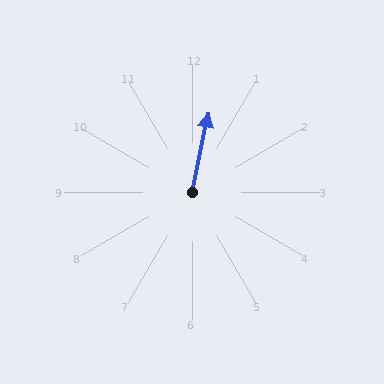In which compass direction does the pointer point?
North.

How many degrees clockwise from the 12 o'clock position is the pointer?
Approximately 12 degrees.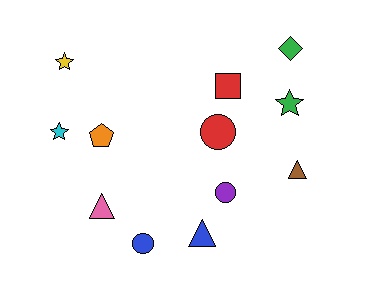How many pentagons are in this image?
There is 1 pentagon.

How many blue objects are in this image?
There are 2 blue objects.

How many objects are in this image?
There are 12 objects.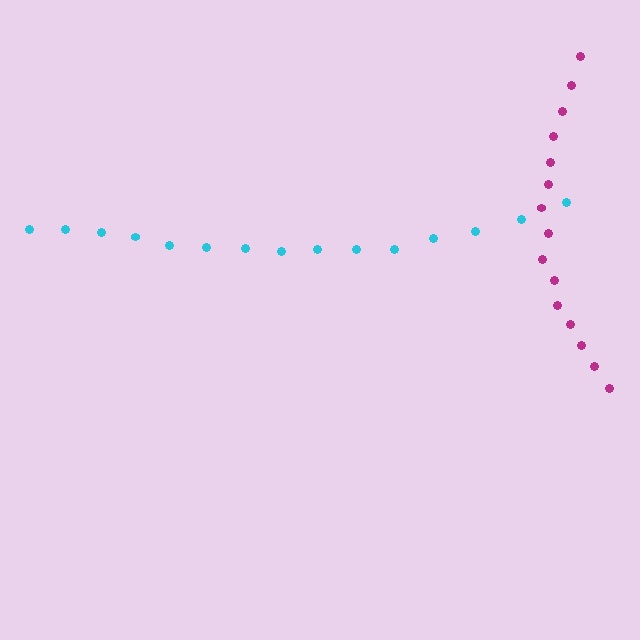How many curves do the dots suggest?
There are 2 distinct paths.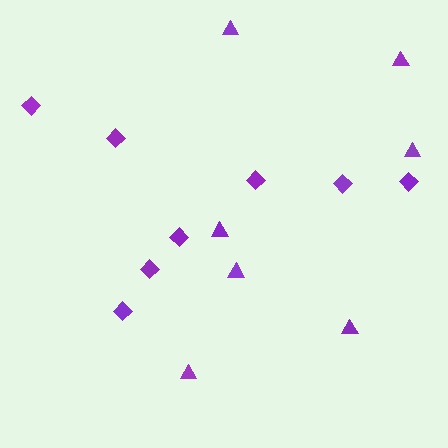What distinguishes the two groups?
There are 2 groups: one group of diamonds (8) and one group of triangles (7).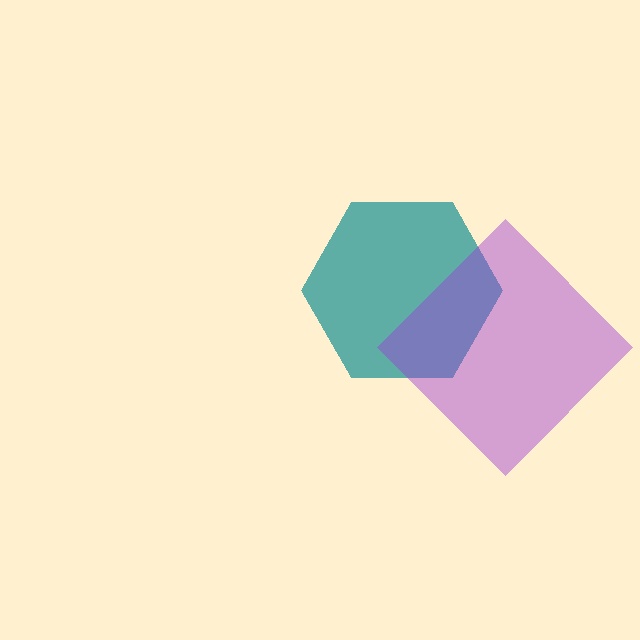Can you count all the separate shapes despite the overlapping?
Yes, there are 2 separate shapes.